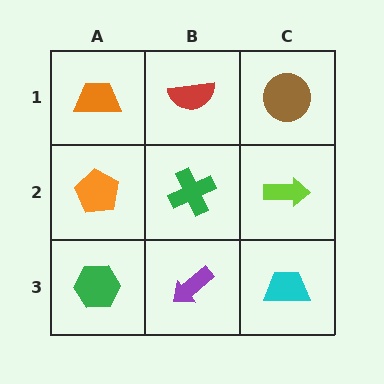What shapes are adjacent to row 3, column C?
A lime arrow (row 2, column C), a purple arrow (row 3, column B).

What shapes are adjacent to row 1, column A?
An orange pentagon (row 2, column A), a red semicircle (row 1, column B).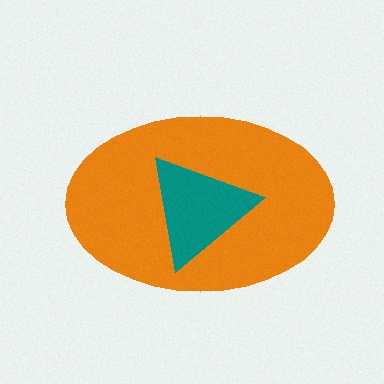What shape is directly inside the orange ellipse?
The teal triangle.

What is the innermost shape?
The teal triangle.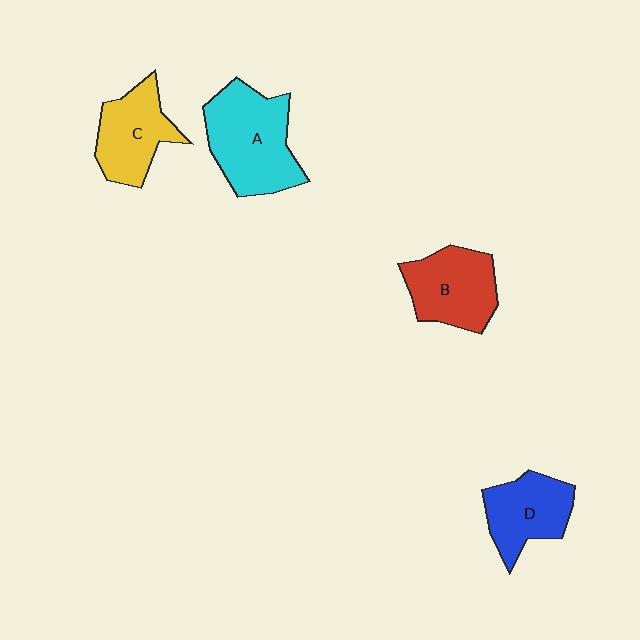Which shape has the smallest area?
Shape D (blue).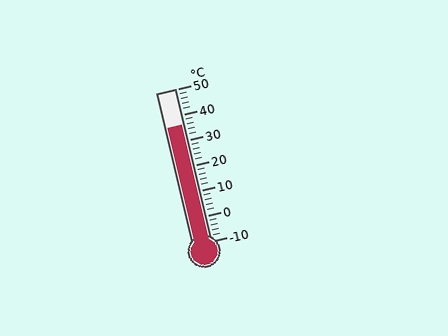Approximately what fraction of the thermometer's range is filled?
The thermometer is filled to approximately 75% of its range.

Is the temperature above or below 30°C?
The temperature is above 30°C.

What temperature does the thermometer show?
The thermometer shows approximately 36°C.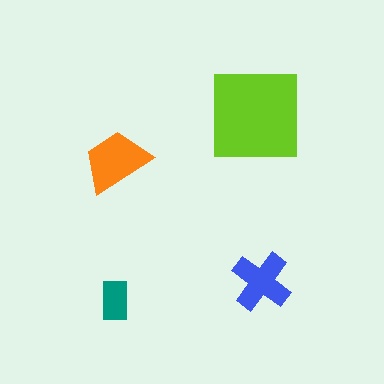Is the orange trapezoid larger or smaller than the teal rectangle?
Larger.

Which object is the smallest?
The teal rectangle.